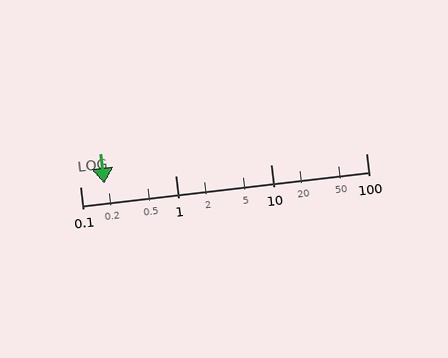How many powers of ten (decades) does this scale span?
The scale spans 3 decades, from 0.1 to 100.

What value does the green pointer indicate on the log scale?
The pointer indicates approximately 0.18.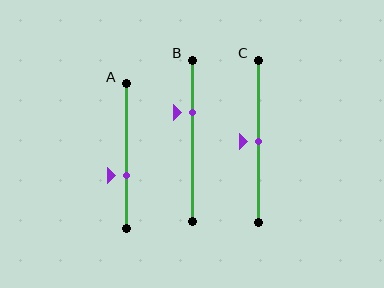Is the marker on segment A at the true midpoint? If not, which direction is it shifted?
No, the marker on segment A is shifted downward by about 14% of the segment length.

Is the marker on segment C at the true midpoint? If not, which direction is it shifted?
Yes, the marker on segment C is at the true midpoint.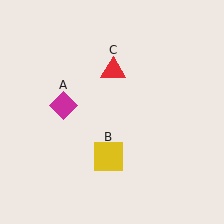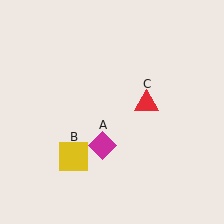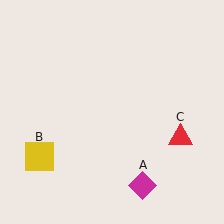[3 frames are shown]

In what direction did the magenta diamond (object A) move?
The magenta diamond (object A) moved down and to the right.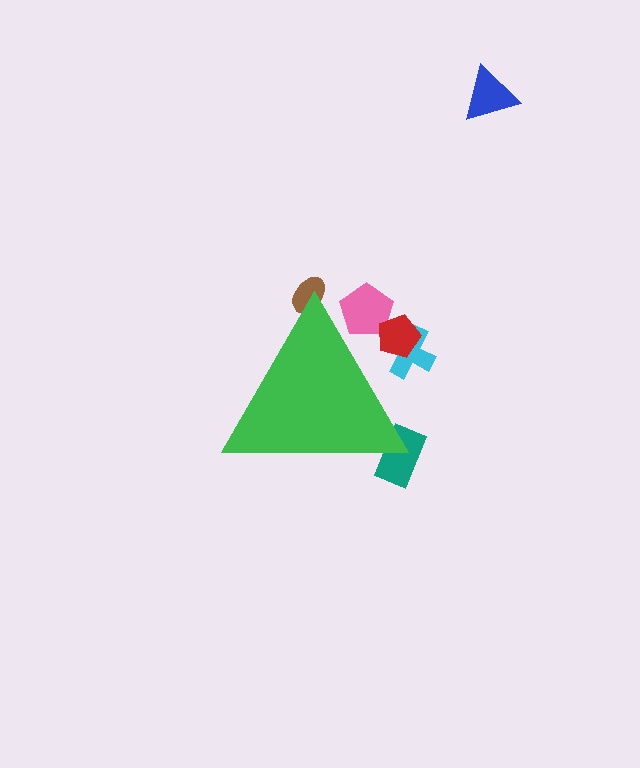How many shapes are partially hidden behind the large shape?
5 shapes are partially hidden.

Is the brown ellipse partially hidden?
Yes, the brown ellipse is partially hidden behind the green triangle.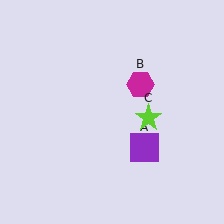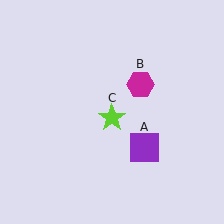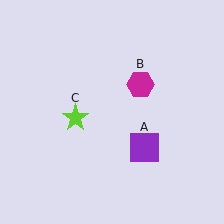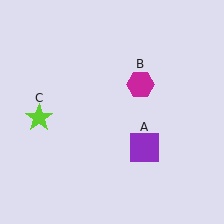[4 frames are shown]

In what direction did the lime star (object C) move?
The lime star (object C) moved left.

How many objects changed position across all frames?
1 object changed position: lime star (object C).